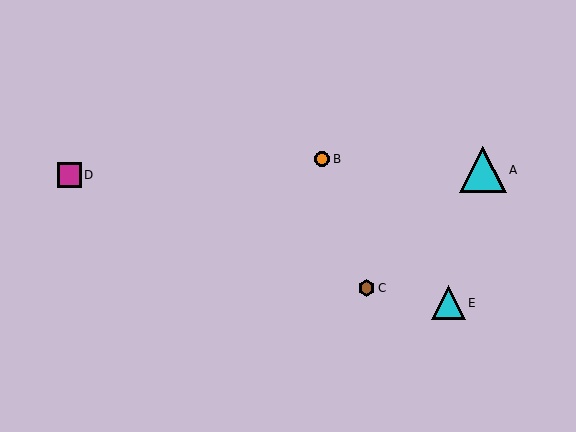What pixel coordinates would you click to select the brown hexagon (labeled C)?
Click at (366, 288) to select the brown hexagon C.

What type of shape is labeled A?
Shape A is a cyan triangle.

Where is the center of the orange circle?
The center of the orange circle is at (322, 159).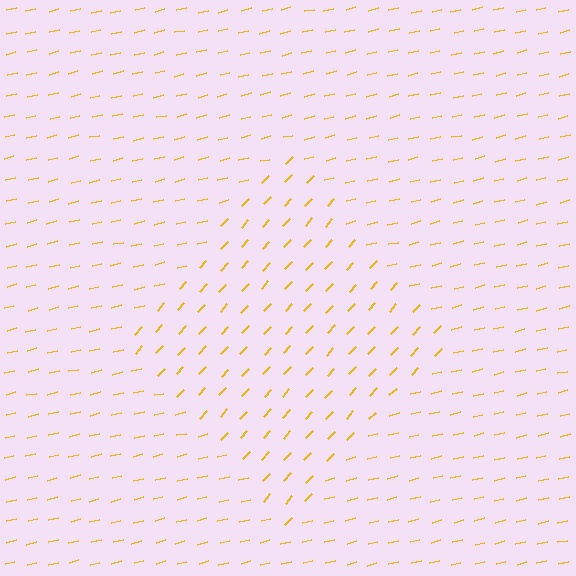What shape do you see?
I see a diamond.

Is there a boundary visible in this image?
Yes, there is a texture boundary formed by a change in line orientation.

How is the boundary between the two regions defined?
The boundary is defined purely by a change in line orientation (approximately 33 degrees difference). All lines are the same color and thickness.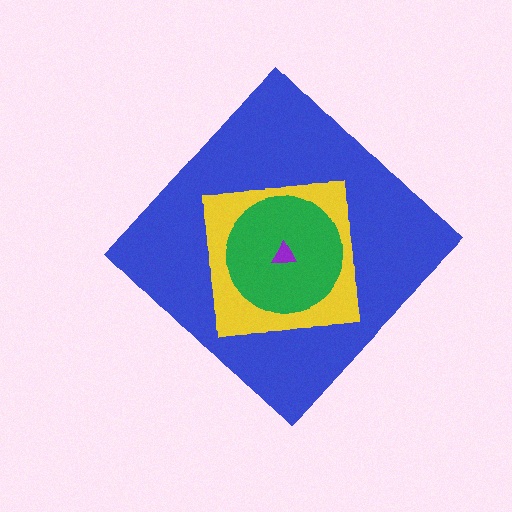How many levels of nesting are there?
4.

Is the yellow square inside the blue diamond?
Yes.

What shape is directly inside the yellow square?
The green circle.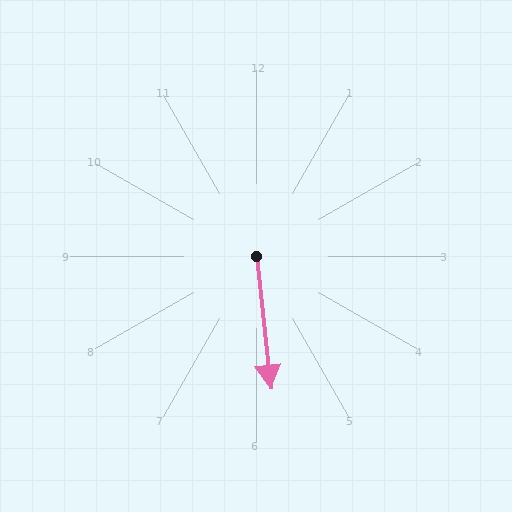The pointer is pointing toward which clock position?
Roughly 6 o'clock.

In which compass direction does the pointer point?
South.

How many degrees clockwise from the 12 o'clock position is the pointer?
Approximately 174 degrees.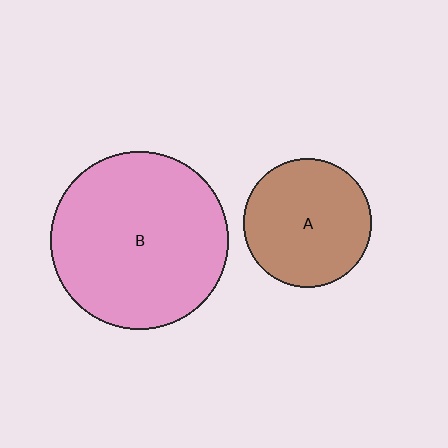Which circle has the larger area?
Circle B (pink).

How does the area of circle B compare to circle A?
Approximately 1.9 times.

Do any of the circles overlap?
No, none of the circles overlap.